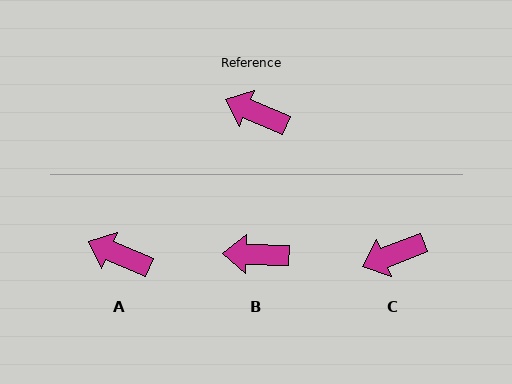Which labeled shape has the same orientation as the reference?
A.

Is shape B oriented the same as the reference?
No, it is off by about 21 degrees.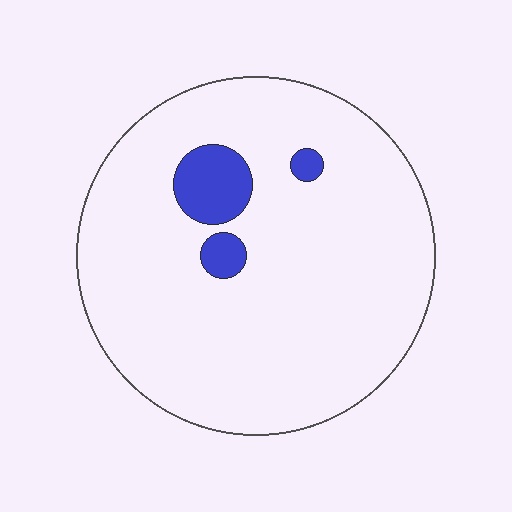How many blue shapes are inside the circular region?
3.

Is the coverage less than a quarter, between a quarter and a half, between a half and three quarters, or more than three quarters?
Less than a quarter.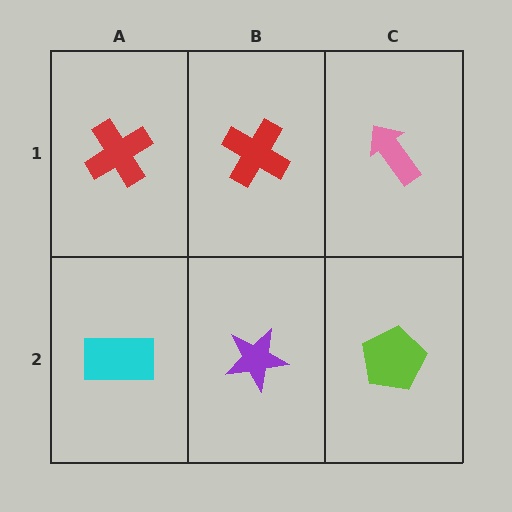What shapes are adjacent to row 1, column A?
A cyan rectangle (row 2, column A), a red cross (row 1, column B).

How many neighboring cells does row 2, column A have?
2.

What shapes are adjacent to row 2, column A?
A red cross (row 1, column A), a purple star (row 2, column B).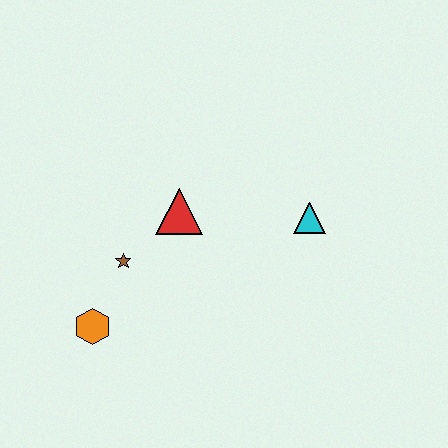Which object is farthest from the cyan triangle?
The orange hexagon is farthest from the cyan triangle.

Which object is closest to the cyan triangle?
The red triangle is closest to the cyan triangle.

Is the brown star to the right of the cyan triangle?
No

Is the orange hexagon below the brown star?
Yes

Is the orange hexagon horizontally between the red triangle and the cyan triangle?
No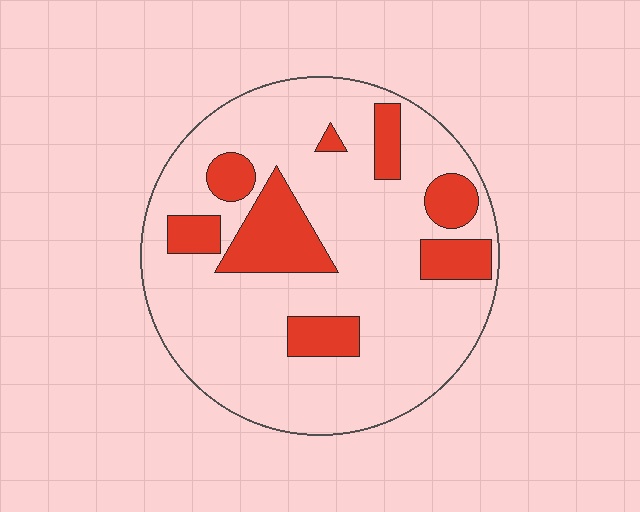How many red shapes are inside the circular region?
8.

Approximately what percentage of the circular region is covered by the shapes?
Approximately 20%.